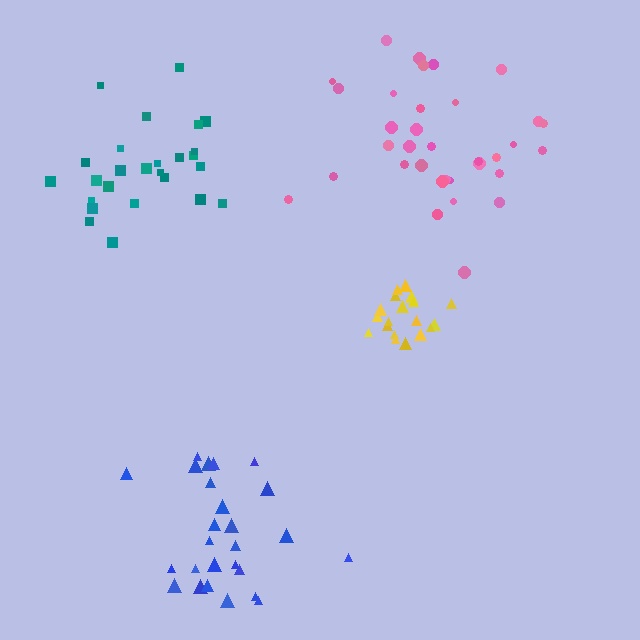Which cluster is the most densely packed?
Yellow.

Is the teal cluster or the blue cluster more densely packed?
Teal.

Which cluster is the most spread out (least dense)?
Blue.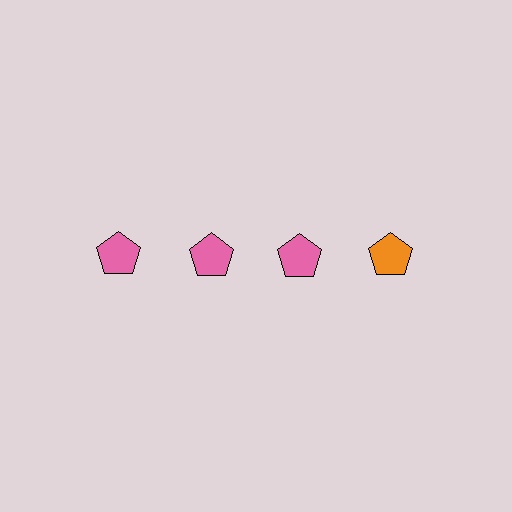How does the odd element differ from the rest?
It has a different color: orange instead of pink.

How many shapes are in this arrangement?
There are 4 shapes arranged in a grid pattern.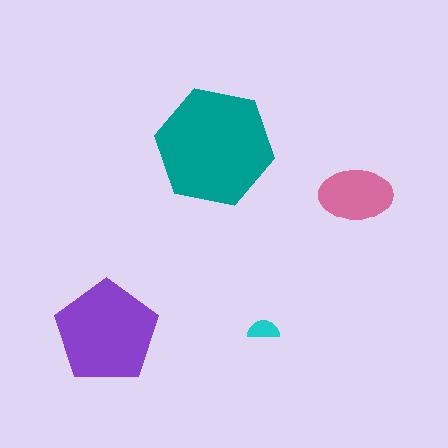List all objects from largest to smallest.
The teal hexagon, the purple pentagon, the pink ellipse, the cyan semicircle.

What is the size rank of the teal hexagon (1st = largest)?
1st.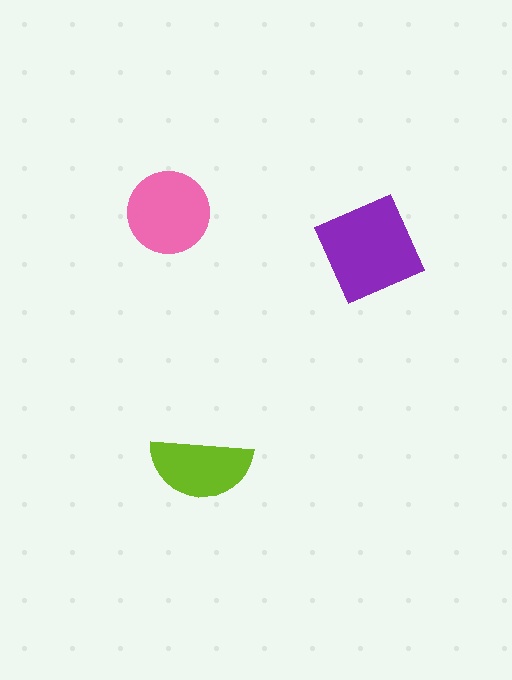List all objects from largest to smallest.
The purple square, the pink circle, the lime semicircle.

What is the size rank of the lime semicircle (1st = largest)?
3rd.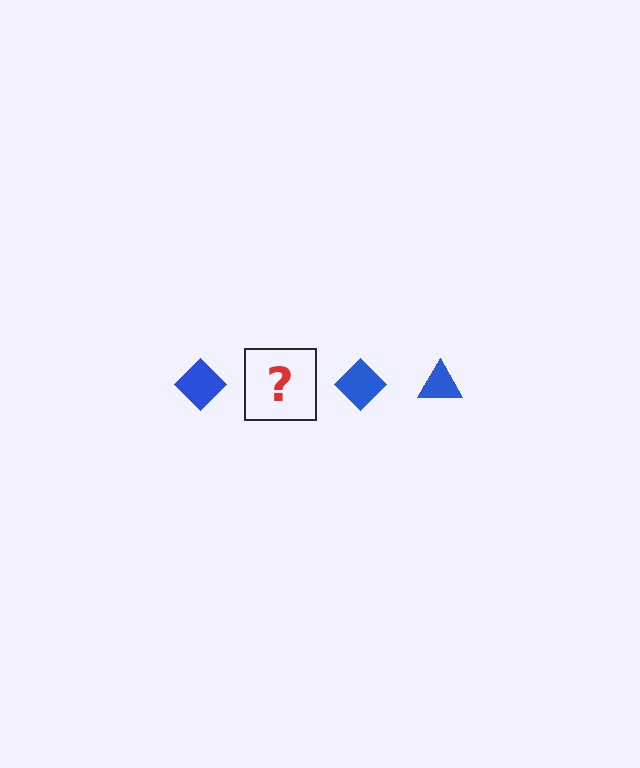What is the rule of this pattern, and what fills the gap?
The rule is that the pattern cycles through diamond, triangle shapes in blue. The gap should be filled with a blue triangle.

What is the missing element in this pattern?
The missing element is a blue triangle.